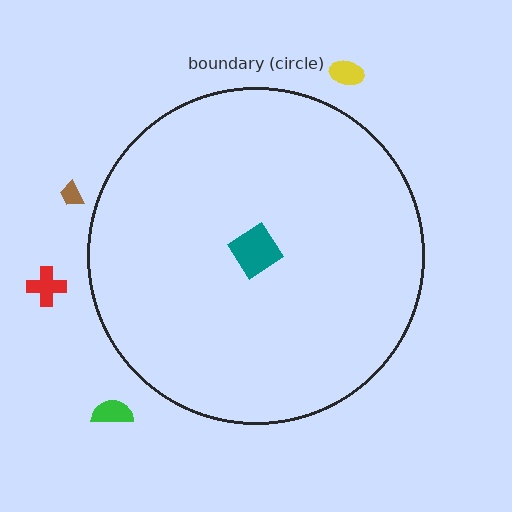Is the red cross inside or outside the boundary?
Outside.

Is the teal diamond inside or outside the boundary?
Inside.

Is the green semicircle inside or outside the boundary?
Outside.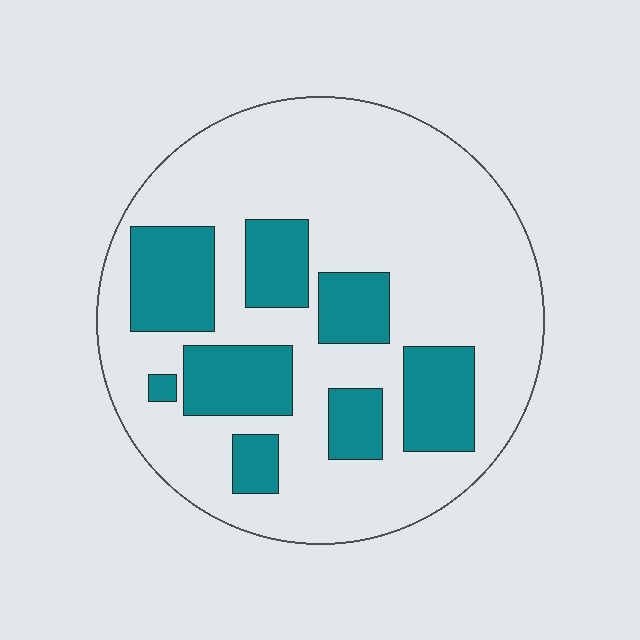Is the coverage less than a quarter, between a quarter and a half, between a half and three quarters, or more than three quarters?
Between a quarter and a half.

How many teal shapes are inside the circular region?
8.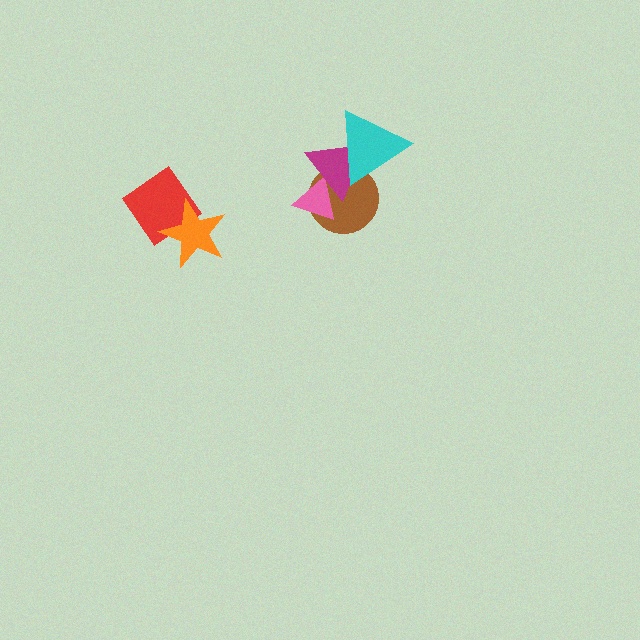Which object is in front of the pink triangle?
The magenta triangle is in front of the pink triangle.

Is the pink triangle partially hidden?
Yes, it is partially covered by another shape.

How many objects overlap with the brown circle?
3 objects overlap with the brown circle.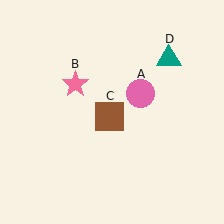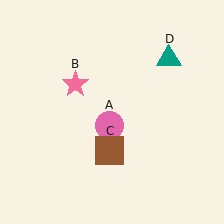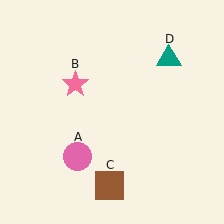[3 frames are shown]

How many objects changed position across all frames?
2 objects changed position: pink circle (object A), brown square (object C).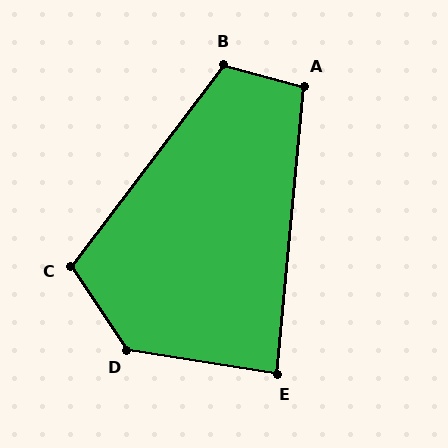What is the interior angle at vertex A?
Approximately 100 degrees (obtuse).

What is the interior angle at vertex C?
Approximately 109 degrees (obtuse).